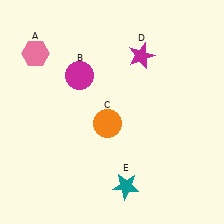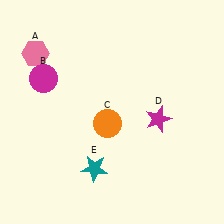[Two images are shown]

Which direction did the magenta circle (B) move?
The magenta circle (B) moved left.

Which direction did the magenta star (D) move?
The magenta star (D) moved down.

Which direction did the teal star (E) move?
The teal star (E) moved left.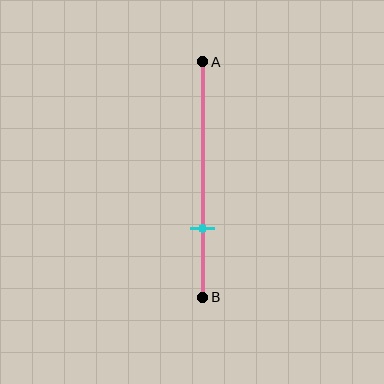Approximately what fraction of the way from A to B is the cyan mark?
The cyan mark is approximately 70% of the way from A to B.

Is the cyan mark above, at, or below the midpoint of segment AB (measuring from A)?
The cyan mark is below the midpoint of segment AB.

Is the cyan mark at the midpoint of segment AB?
No, the mark is at about 70% from A, not at the 50% midpoint.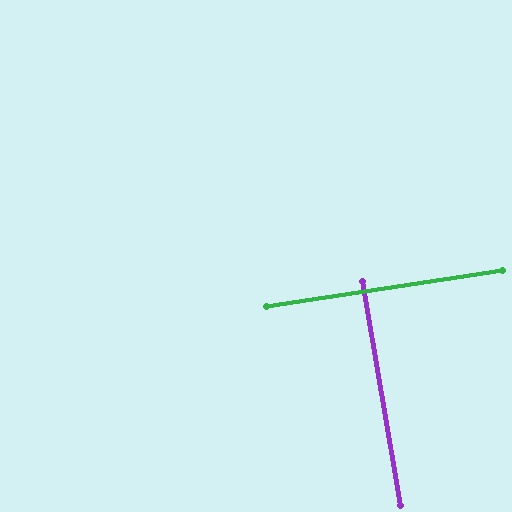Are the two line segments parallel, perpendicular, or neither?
Perpendicular — they meet at approximately 89°.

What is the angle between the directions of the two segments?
Approximately 89 degrees.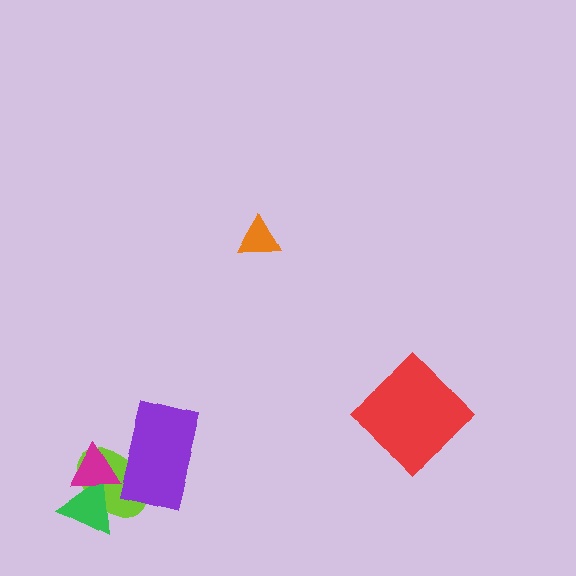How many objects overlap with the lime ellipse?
3 objects overlap with the lime ellipse.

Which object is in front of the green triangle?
The magenta triangle is in front of the green triangle.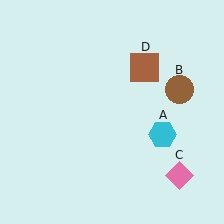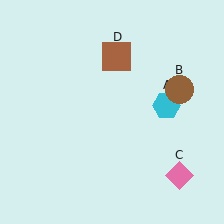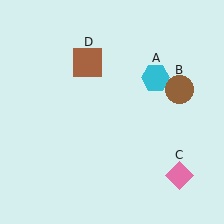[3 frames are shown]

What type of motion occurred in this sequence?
The cyan hexagon (object A), brown square (object D) rotated counterclockwise around the center of the scene.